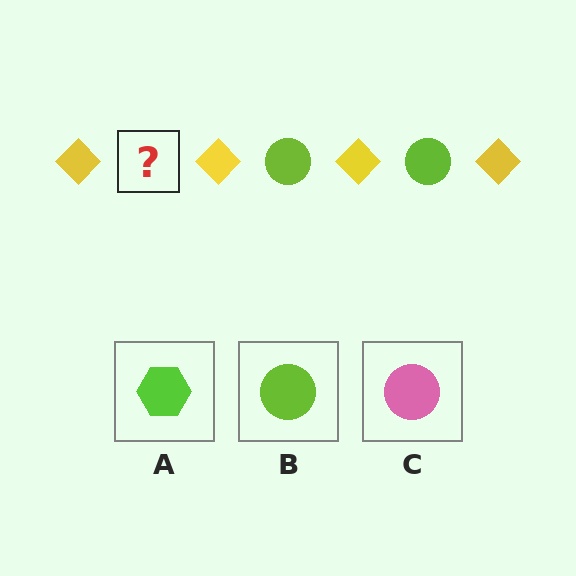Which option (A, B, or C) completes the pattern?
B.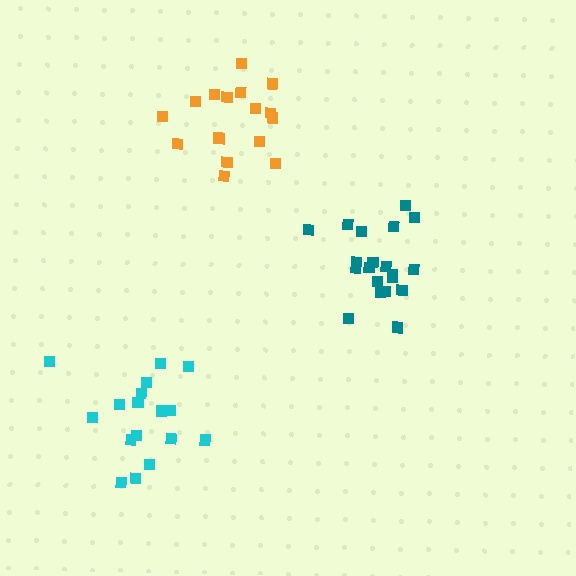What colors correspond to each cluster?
The clusters are colored: teal, cyan, orange.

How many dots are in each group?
Group 1: 20 dots, Group 2: 17 dots, Group 3: 17 dots (54 total).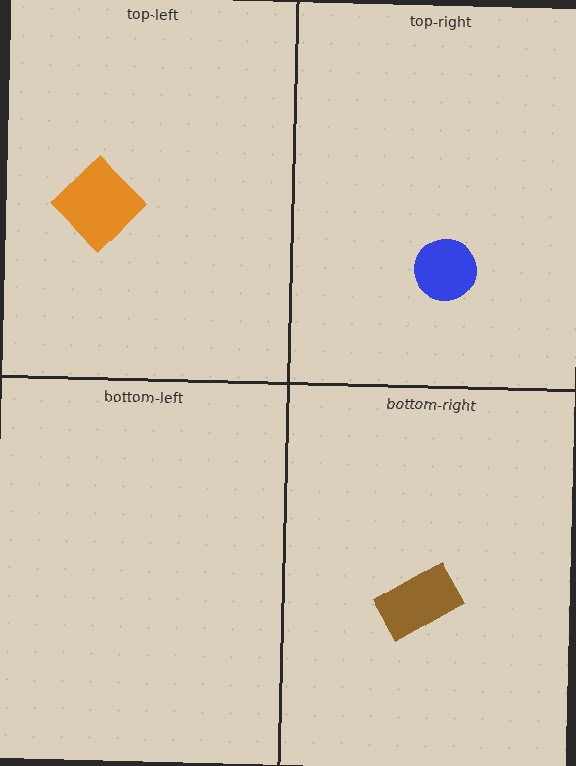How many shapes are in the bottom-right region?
1.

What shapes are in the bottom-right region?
The brown rectangle.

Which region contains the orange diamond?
The top-left region.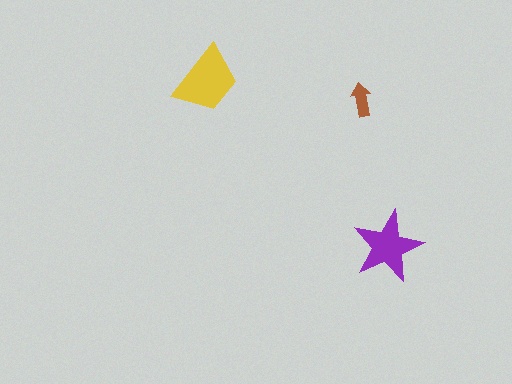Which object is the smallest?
The brown arrow.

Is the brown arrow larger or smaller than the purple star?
Smaller.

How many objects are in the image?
There are 3 objects in the image.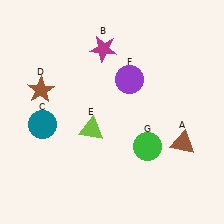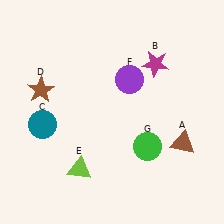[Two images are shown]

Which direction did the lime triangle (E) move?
The lime triangle (E) moved down.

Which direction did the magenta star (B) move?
The magenta star (B) moved right.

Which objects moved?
The objects that moved are: the magenta star (B), the lime triangle (E).